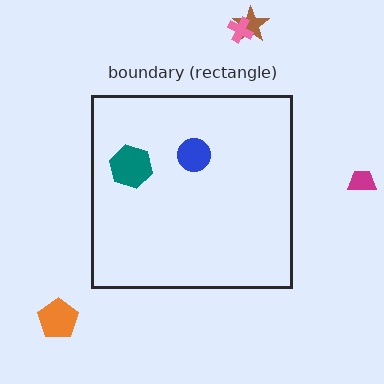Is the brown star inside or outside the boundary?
Outside.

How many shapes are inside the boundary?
2 inside, 4 outside.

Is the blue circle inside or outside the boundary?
Inside.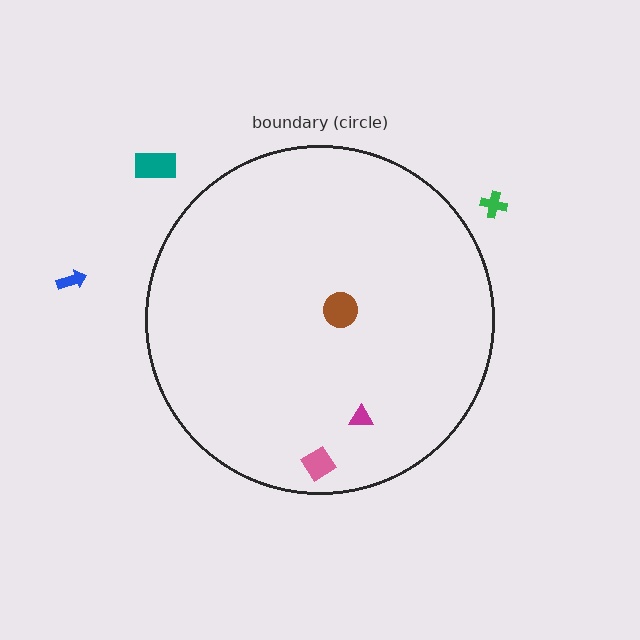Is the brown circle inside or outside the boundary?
Inside.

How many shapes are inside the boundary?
3 inside, 3 outside.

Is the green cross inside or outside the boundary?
Outside.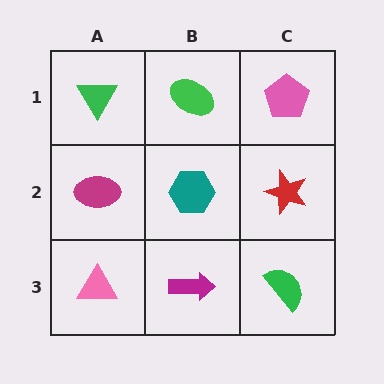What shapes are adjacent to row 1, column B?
A teal hexagon (row 2, column B), a green triangle (row 1, column A), a pink pentagon (row 1, column C).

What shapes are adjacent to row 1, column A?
A magenta ellipse (row 2, column A), a green ellipse (row 1, column B).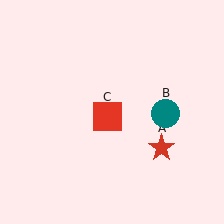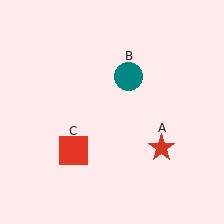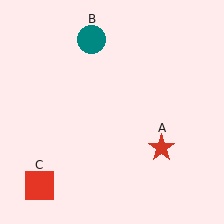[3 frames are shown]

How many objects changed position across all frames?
2 objects changed position: teal circle (object B), red square (object C).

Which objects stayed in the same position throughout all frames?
Red star (object A) remained stationary.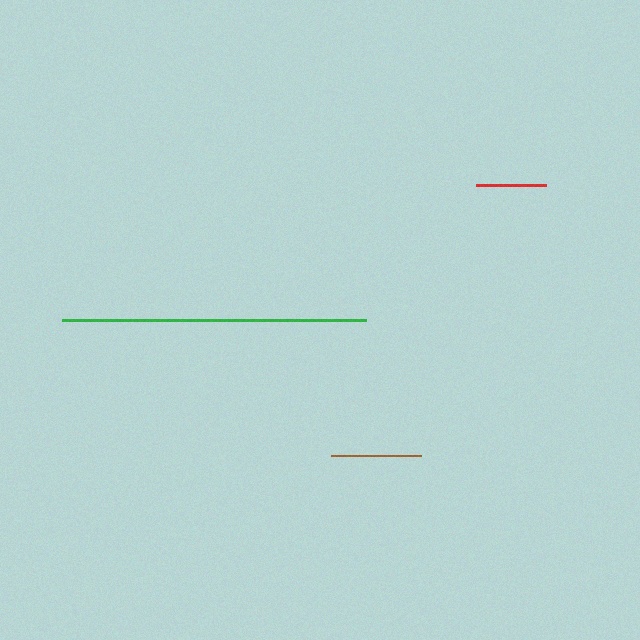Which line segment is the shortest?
The red line is the shortest at approximately 70 pixels.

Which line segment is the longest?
The green line is the longest at approximately 304 pixels.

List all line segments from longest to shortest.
From longest to shortest: green, brown, red.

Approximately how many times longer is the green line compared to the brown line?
The green line is approximately 3.3 times the length of the brown line.